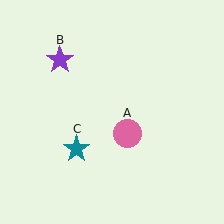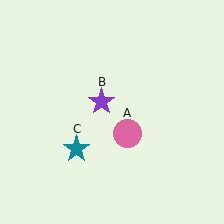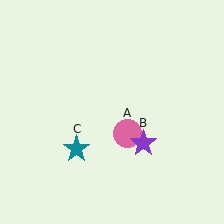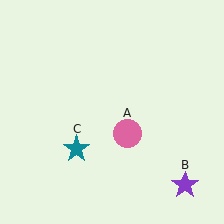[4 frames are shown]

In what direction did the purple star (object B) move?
The purple star (object B) moved down and to the right.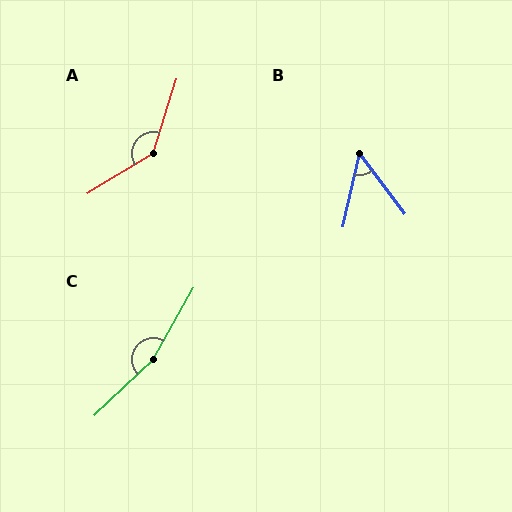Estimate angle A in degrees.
Approximately 139 degrees.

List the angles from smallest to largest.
B (49°), A (139°), C (163°).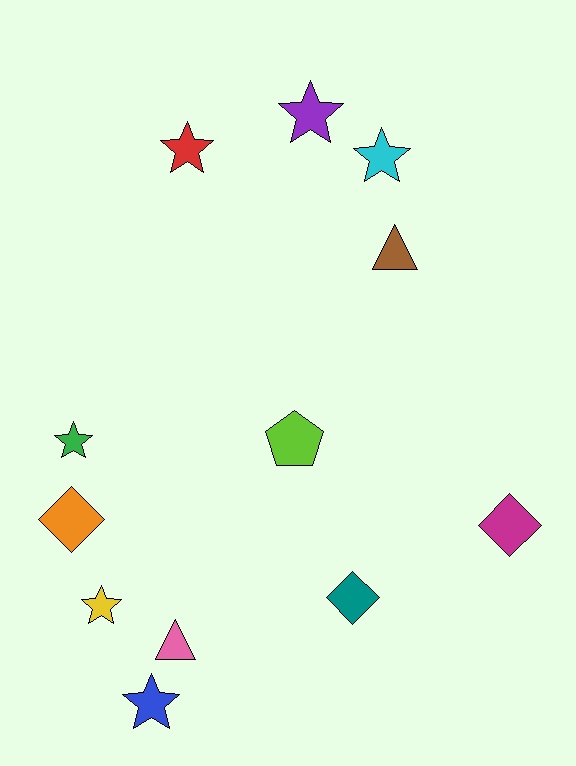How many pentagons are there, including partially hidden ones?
There is 1 pentagon.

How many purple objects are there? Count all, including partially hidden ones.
There is 1 purple object.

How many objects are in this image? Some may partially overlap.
There are 12 objects.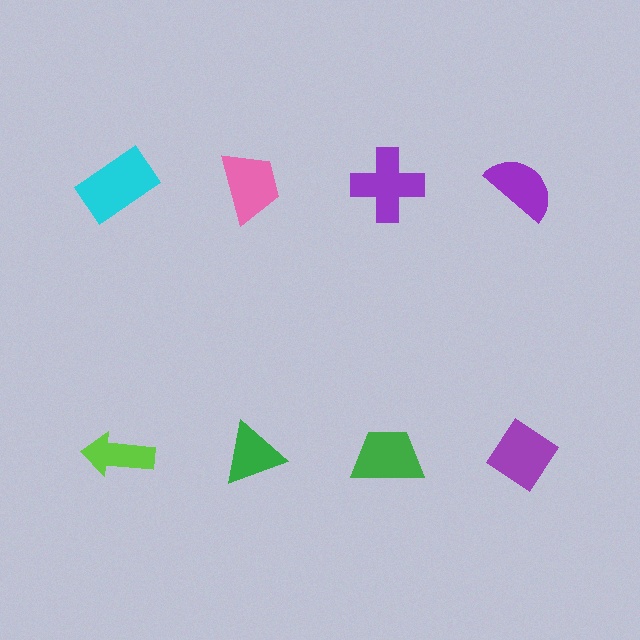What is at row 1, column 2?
A pink trapezoid.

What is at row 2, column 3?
A green trapezoid.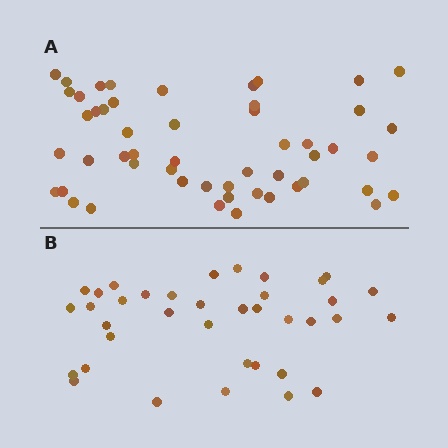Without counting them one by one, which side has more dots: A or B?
Region A (the top region) has more dots.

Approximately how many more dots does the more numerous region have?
Region A has approximately 15 more dots than region B.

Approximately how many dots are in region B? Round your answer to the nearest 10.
About 40 dots. (The exact count is 37, which rounds to 40.)